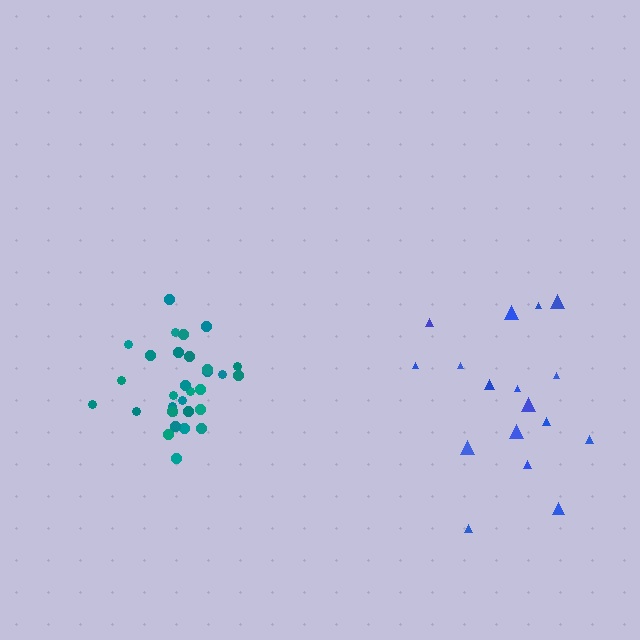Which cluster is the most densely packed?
Teal.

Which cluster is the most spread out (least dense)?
Blue.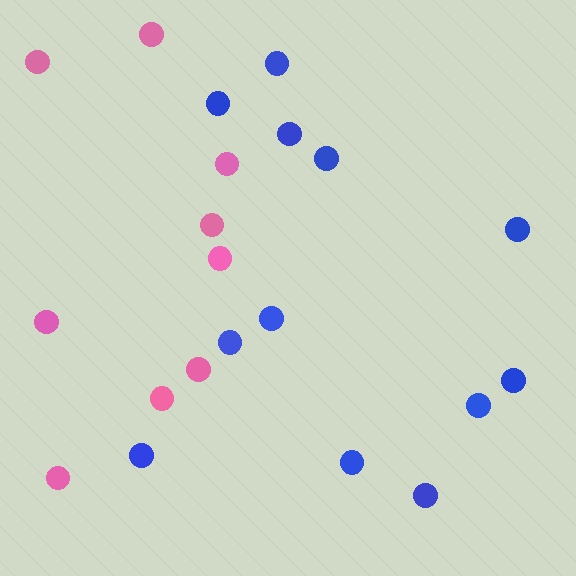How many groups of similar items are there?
There are 2 groups: one group of pink circles (9) and one group of blue circles (12).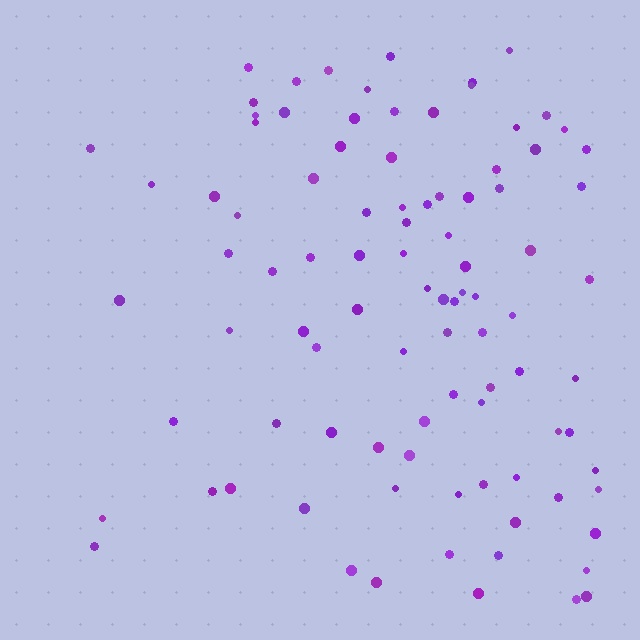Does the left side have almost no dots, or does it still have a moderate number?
Still a moderate number, just noticeably fewer than the right.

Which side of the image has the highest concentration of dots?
The right.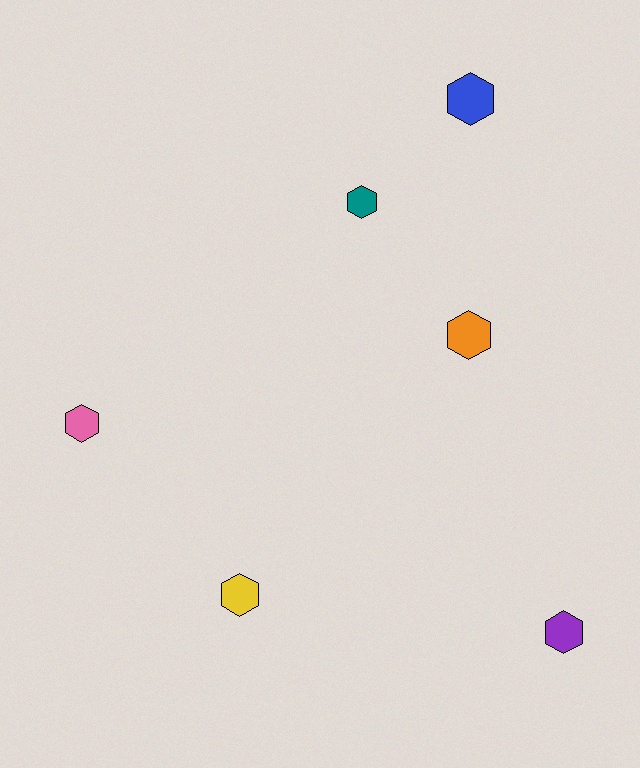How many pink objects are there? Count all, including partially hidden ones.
There is 1 pink object.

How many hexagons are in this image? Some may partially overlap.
There are 6 hexagons.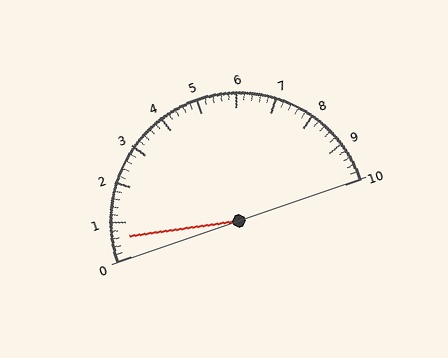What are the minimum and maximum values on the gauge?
The gauge ranges from 0 to 10.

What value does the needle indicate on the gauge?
The needle indicates approximately 0.6.